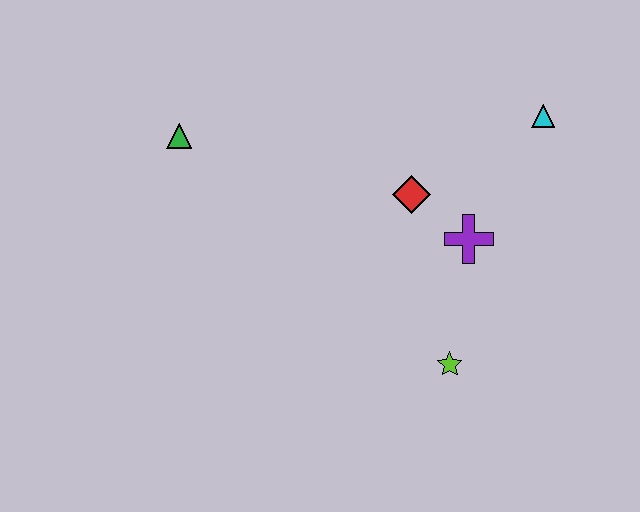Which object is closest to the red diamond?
The purple cross is closest to the red diamond.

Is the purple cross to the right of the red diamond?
Yes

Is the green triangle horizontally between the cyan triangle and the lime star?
No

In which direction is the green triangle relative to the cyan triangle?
The green triangle is to the left of the cyan triangle.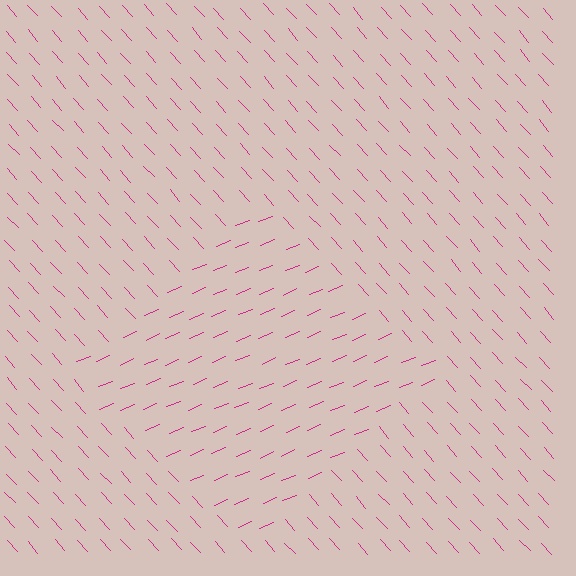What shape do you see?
I see a diamond.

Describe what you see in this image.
The image is filled with small magenta line segments. A diamond region in the image has lines oriented differently from the surrounding lines, creating a visible texture boundary.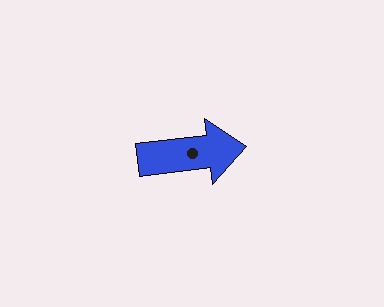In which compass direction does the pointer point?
East.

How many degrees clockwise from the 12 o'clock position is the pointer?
Approximately 83 degrees.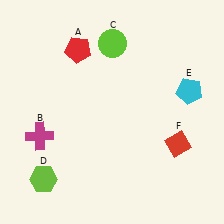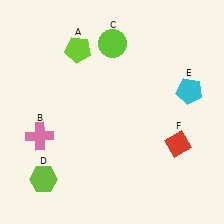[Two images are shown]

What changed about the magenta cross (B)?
In Image 1, B is magenta. In Image 2, it changed to pink.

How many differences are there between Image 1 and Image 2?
There are 2 differences between the two images.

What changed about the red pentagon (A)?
In Image 1, A is red. In Image 2, it changed to lime.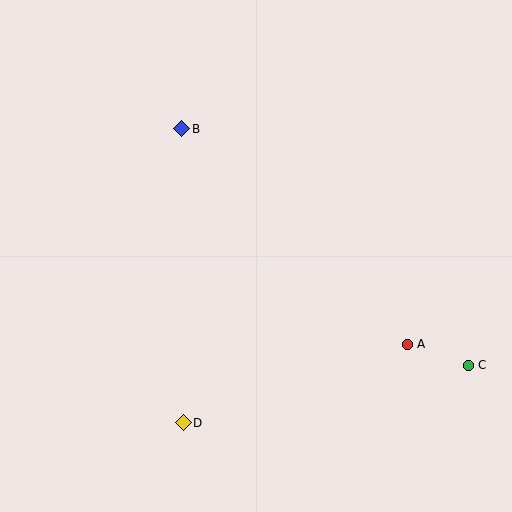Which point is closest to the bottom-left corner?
Point D is closest to the bottom-left corner.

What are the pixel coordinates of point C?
Point C is at (468, 365).